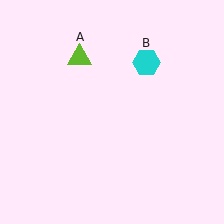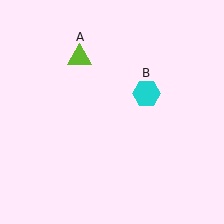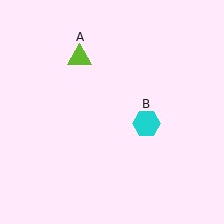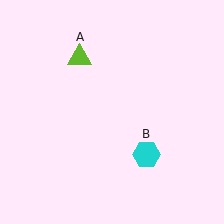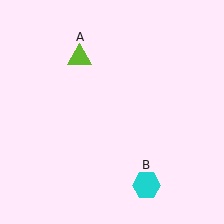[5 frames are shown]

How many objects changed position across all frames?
1 object changed position: cyan hexagon (object B).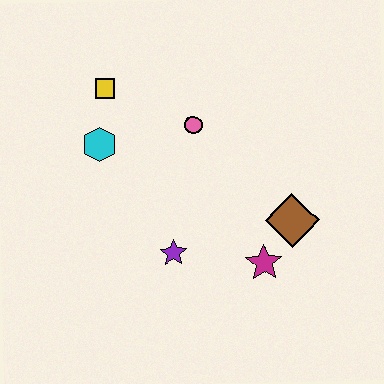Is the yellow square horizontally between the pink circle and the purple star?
No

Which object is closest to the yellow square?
The cyan hexagon is closest to the yellow square.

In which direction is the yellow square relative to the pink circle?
The yellow square is to the left of the pink circle.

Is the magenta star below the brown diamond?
Yes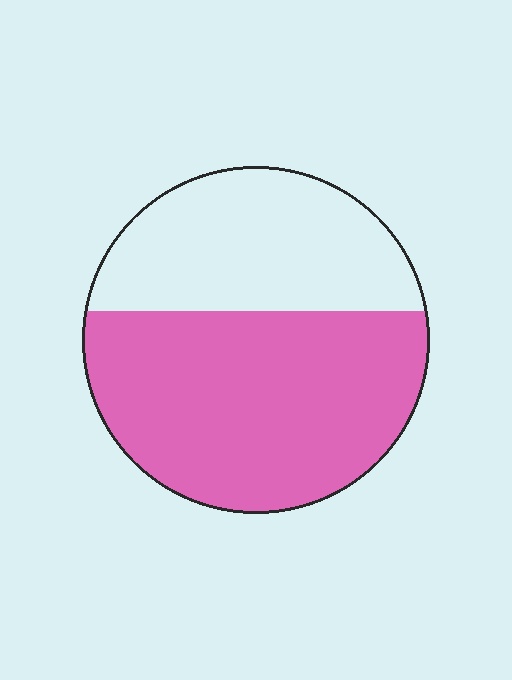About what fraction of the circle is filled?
About three fifths (3/5).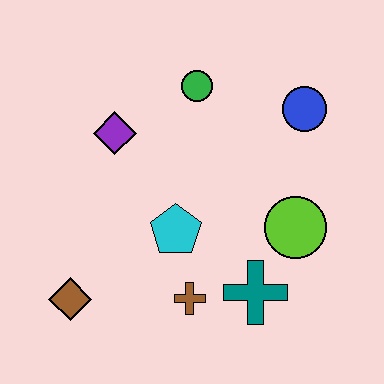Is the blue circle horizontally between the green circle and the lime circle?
No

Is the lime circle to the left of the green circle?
No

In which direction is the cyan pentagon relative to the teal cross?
The cyan pentagon is to the left of the teal cross.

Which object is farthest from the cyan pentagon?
The blue circle is farthest from the cyan pentagon.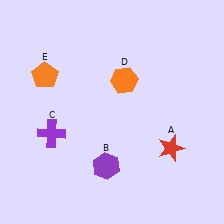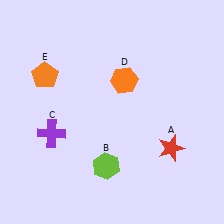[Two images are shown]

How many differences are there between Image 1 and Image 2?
There is 1 difference between the two images.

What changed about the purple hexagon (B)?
In Image 1, B is purple. In Image 2, it changed to lime.